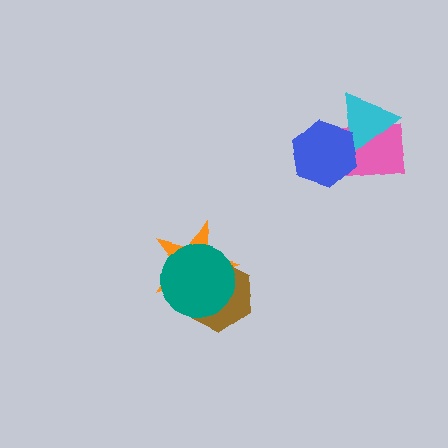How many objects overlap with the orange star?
2 objects overlap with the orange star.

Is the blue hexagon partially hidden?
No, no other shape covers it.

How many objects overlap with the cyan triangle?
2 objects overlap with the cyan triangle.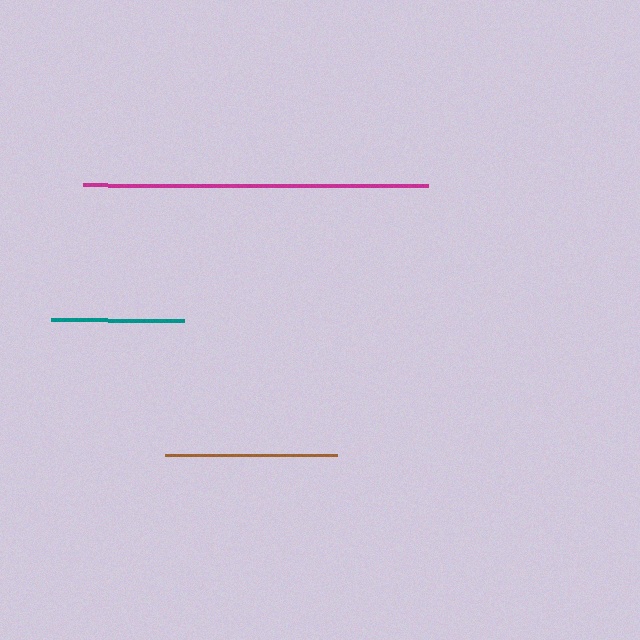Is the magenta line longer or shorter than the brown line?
The magenta line is longer than the brown line.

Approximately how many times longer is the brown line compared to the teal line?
The brown line is approximately 1.3 times the length of the teal line.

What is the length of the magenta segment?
The magenta segment is approximately 345 pixels long.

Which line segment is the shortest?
The teal line is the shortest at approximately 133 pixels.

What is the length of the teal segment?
The teal segment is approximately 133 pixels long.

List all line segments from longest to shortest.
From longest to shortest: magenta, brown, teal.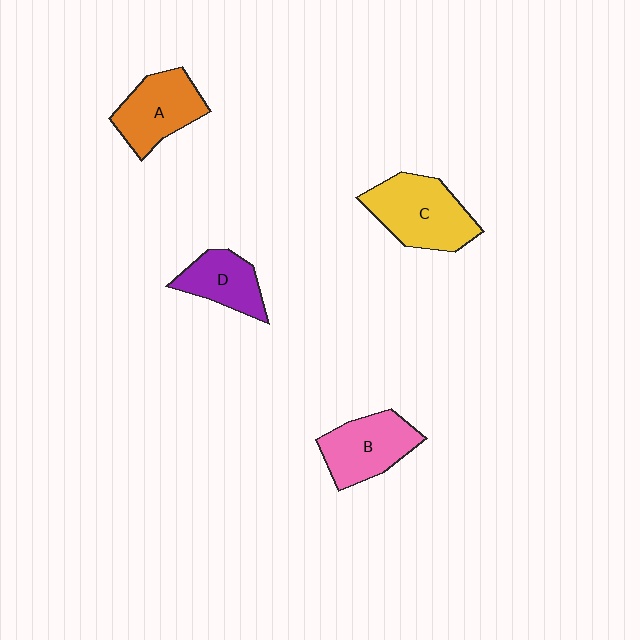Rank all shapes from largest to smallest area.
From largest to smallest: C (yellow), B (pink), A (orange), D (purple).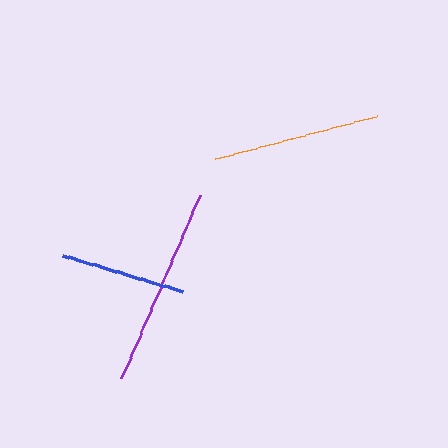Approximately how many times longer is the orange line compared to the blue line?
The orange line is approximately 1.3 times the length of the blue line.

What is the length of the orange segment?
The orange segment is approximately 166 pixels long.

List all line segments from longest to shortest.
From longest to shortest: purple, orange, blue.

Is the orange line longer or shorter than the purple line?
The purple line is longer than the orange line.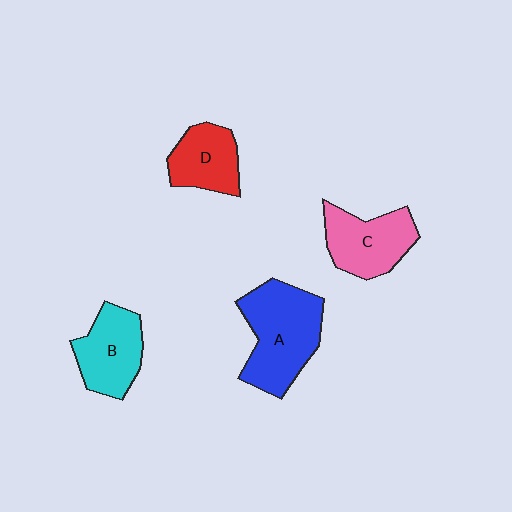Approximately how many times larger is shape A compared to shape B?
Approximately 1.4 times.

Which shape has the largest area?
Shape A (blue).